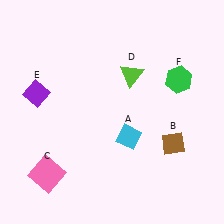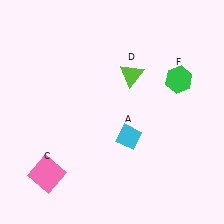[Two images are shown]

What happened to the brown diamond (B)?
The brown diamond (B) was removed in Image 2. It was in the bottom-right area of Image 1.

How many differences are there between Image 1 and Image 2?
There are 2 differences between the two images.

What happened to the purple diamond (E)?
The purple diamond (E) was removed in Image 2. It was in the top-left area of Image 1.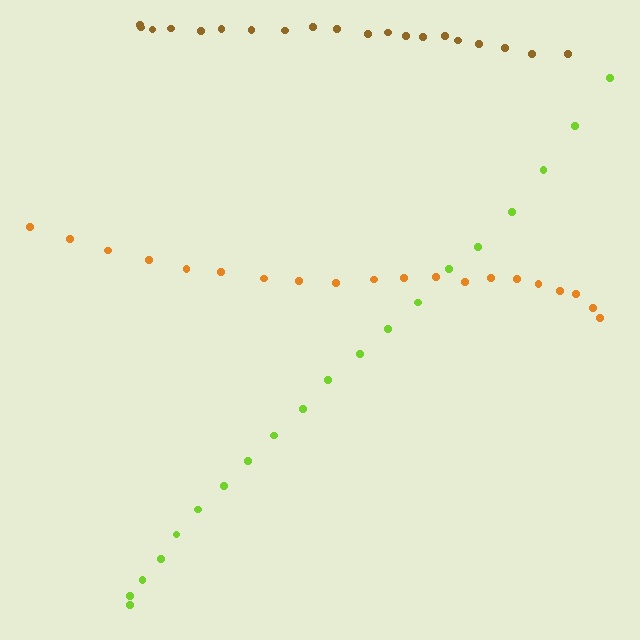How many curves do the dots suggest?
There are 3 distinct paths.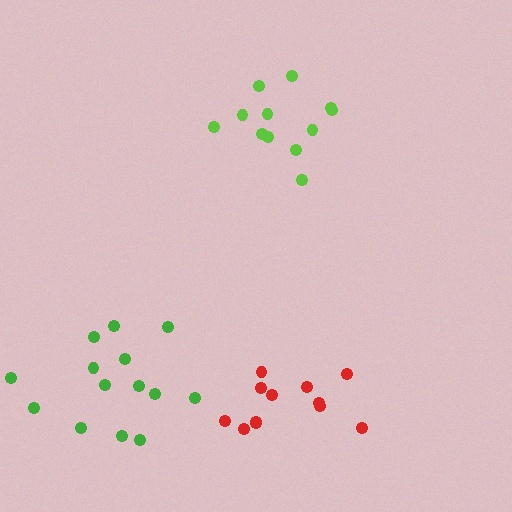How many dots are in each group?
Group 1: 12 dots, Group 2: 14 dots, Group 3: 12 dots (38 total).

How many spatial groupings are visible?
There are 3 spatial groupings.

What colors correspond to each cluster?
The clusters are colored: red, green, lime.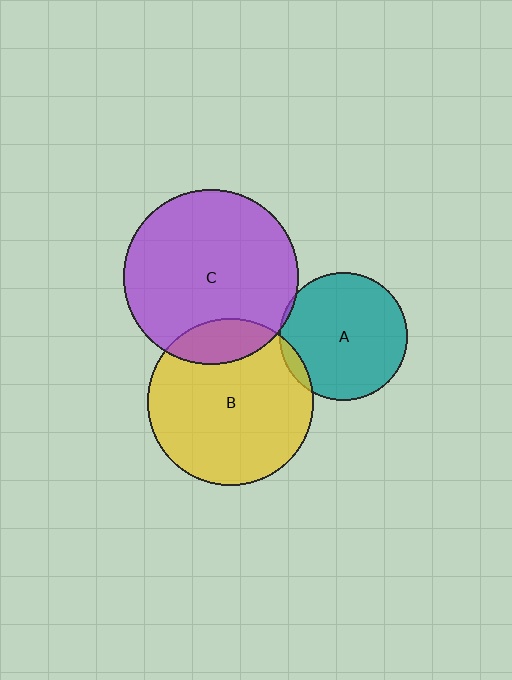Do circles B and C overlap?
Yes.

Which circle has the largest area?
Circle C (purple).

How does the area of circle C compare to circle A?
Approximately 1.9 times.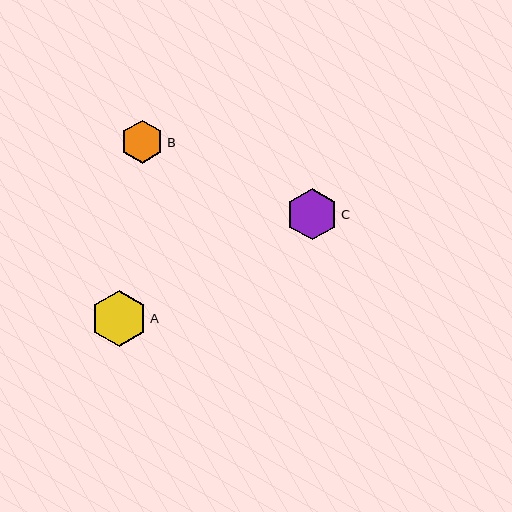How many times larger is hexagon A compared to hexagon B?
Hexagon A is approximately 1.3 times the size of hexagon B.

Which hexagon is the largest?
Hexagon A is the largest with a size of approximately 56 pixels.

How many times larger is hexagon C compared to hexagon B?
Hexagon C is approximately 1.2 times the size of hexagon B.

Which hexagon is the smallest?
Hexagon B is the smallest with a size of approximately 43 pixels.